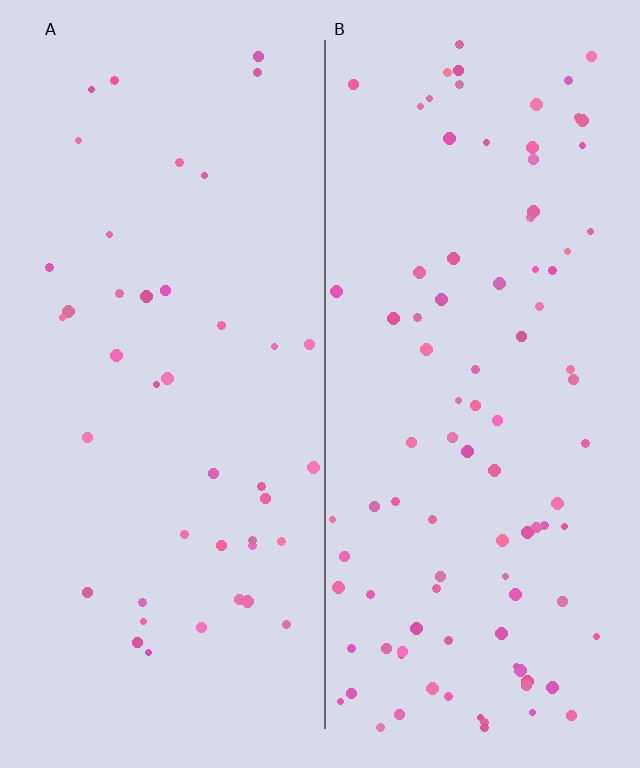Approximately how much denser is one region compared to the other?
Approximately 2.3× — region B over region A.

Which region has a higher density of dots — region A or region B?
B (the right).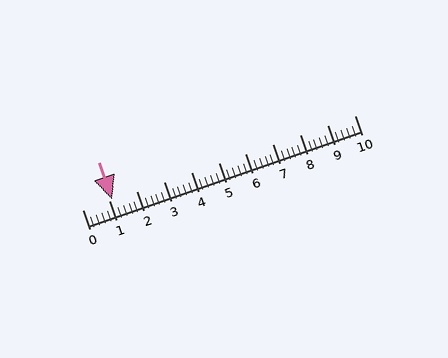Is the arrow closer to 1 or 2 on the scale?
The arrow is closer to 1.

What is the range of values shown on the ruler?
The ruler shows values from 0 to 10.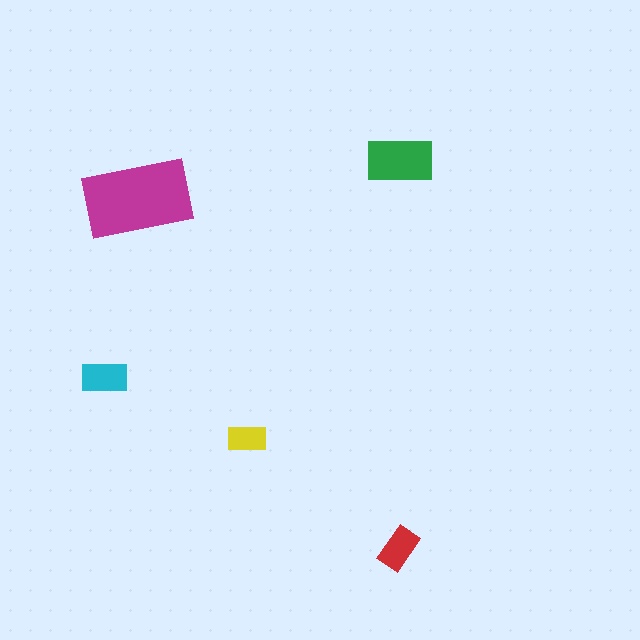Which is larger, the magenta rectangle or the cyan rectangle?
The magenta one.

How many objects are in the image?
There are 5 objects in the image.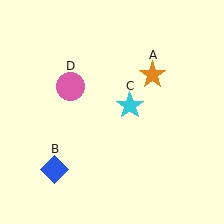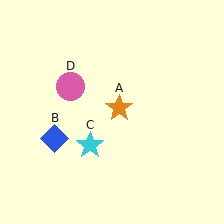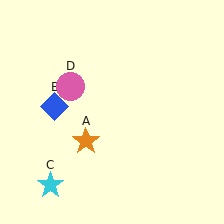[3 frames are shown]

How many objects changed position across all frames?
3 objects changed position: orange star (object A), blue diamond (object B), cyan star (object C).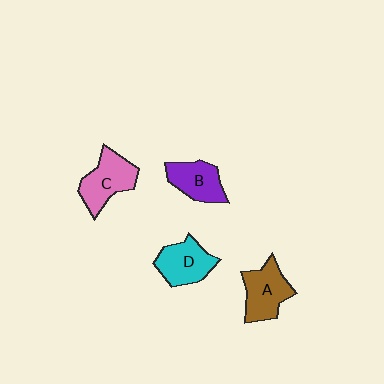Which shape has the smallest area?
Shape B (purple).